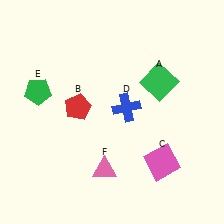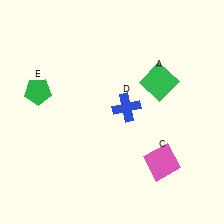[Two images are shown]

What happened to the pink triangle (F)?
The pink triangle (F) was removed in Image 2. It was in the bottom-left area of Image 1.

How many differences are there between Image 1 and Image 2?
There are 2 differences between the two images.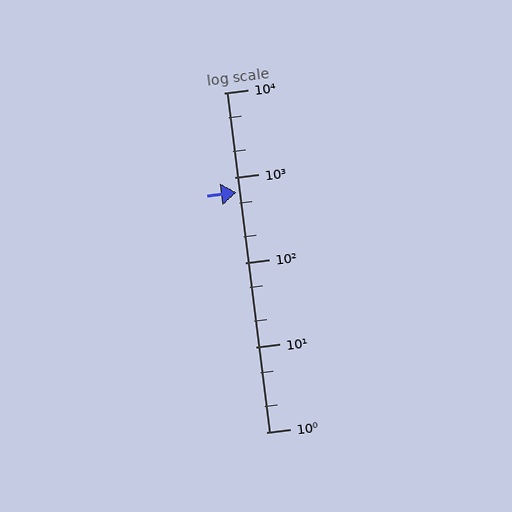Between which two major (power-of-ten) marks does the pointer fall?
The pointer is between 100 and 1000.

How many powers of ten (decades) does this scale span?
The scale spans 4 decades, from 1 to 10000.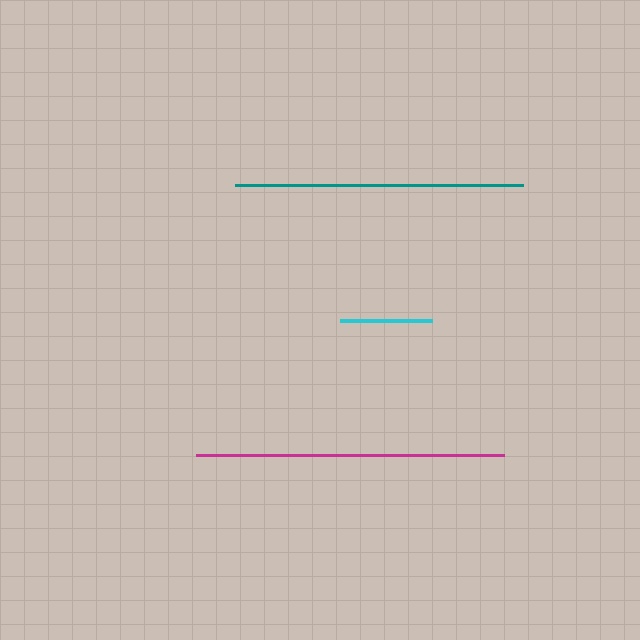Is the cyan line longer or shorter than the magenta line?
The magenta line is longer than the cyan line.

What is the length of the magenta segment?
The magenta segment is approximately 308 pixels long.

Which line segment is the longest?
The magenta line is the longest at approximately 308 pixels.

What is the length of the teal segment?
The teal segment is approximately 288 pixels long.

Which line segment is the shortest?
The cyan line is the shortest at approximately 93 pixels.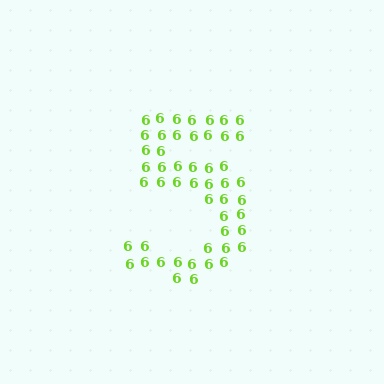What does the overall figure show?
The overall figure shows the digit 5.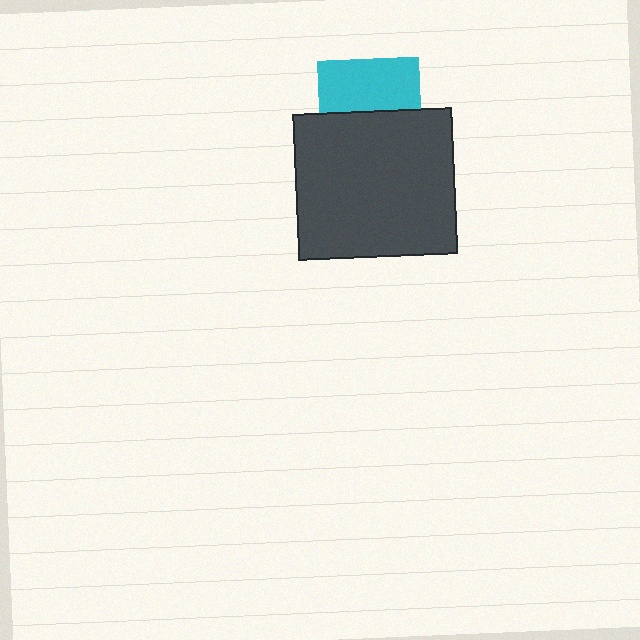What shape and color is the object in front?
The object in front is a dark gray rectangle.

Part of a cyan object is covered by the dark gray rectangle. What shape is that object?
It is a square.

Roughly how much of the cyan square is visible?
About half of it is visible (roughly 51%).